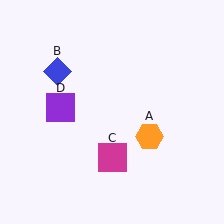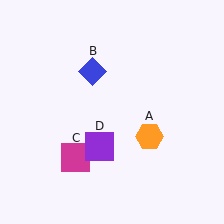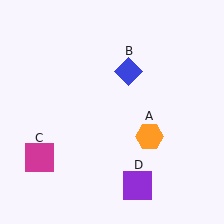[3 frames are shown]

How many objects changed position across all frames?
3 objects changed position: blue diamond (object B), magenta square (object C), purple square (object D).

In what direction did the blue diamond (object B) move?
The blue diamond (object B) moved right.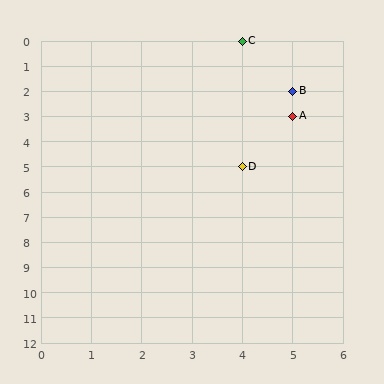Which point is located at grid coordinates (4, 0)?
Point C is at (4, 0).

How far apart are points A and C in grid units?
Points A and C are 1 column and 3 rows apart (about 3.2 grid units diagonally).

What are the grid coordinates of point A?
Point A is at grid coordinates (5, 3).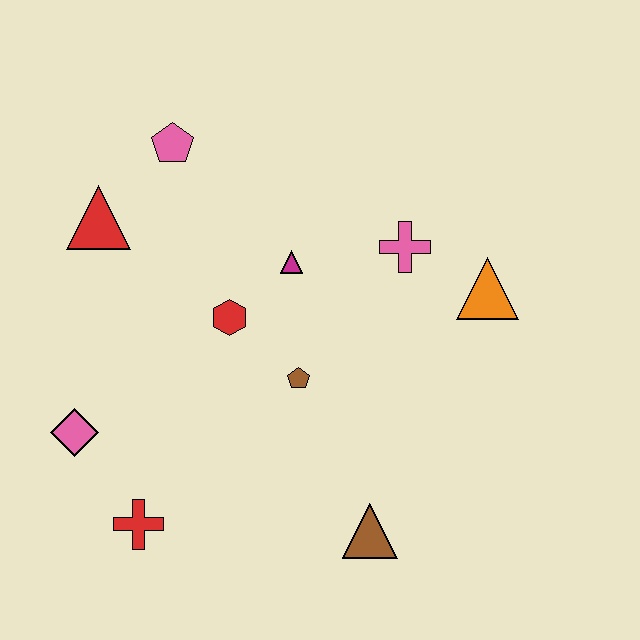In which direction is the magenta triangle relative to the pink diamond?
The magenta triangle is to the right of the pink diamond.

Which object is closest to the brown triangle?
The brown pentagon is closest to the brown triangle.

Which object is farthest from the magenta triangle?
The red cross is farthest from the magenta triangle.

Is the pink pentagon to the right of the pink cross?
No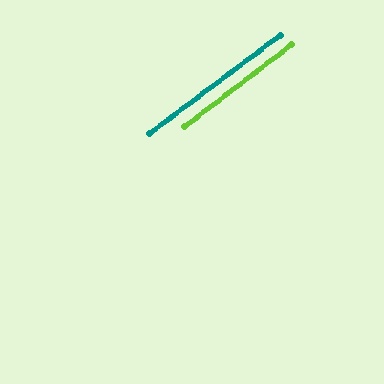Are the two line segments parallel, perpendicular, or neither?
Parallel — their directions differ by only 0.4°.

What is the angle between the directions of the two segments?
Approximately 0 degrees.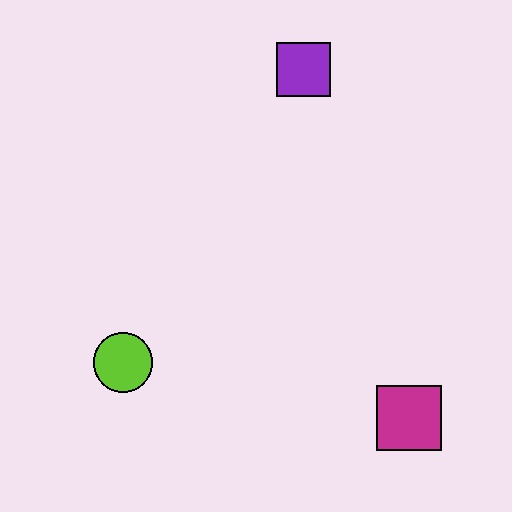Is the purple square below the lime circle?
No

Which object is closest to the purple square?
The lime circle is closest to the purple square.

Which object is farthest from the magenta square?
The purple square is farthest from the magenta square.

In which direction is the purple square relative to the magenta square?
The purple square is above the magenta square.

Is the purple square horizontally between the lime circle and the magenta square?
Yes